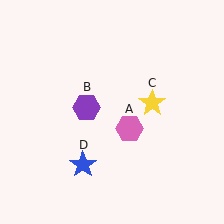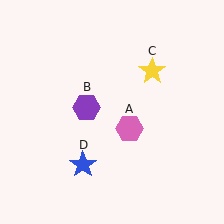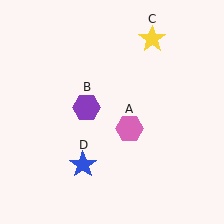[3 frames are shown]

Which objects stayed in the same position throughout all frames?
Pink hexagon (object A) and purple hexagon (object B) and blue star (object D) remained stationary.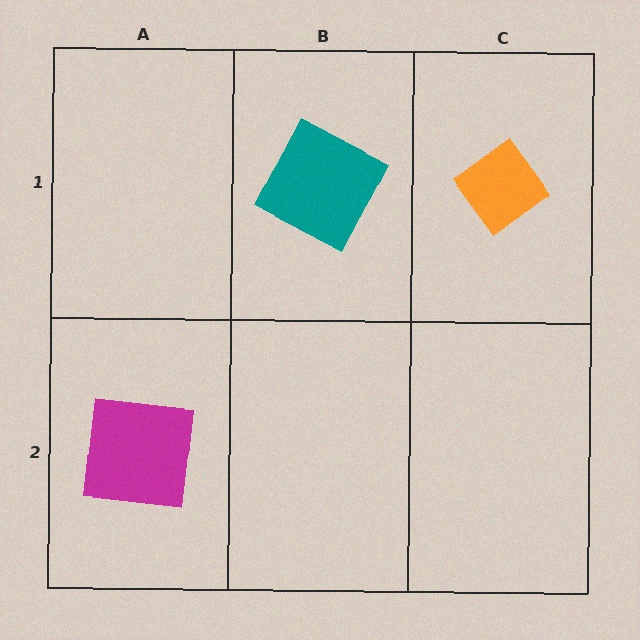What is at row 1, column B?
A teal square.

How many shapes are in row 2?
1 shape.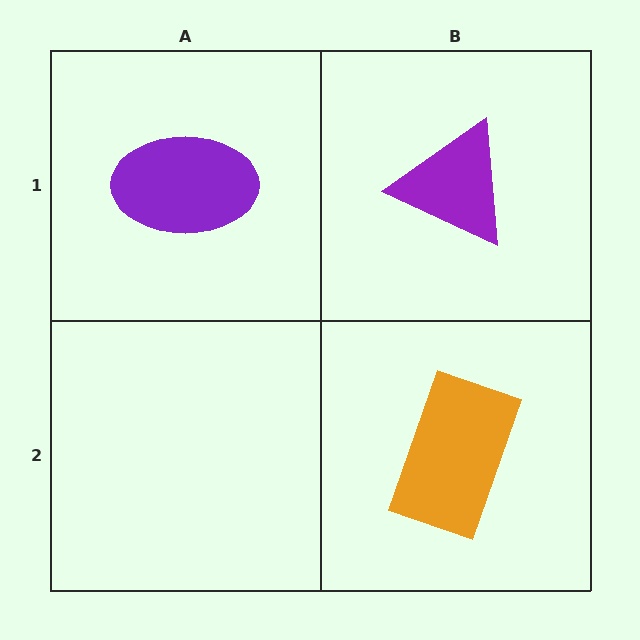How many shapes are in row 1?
2 shapes.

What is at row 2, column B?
An orange rectangle.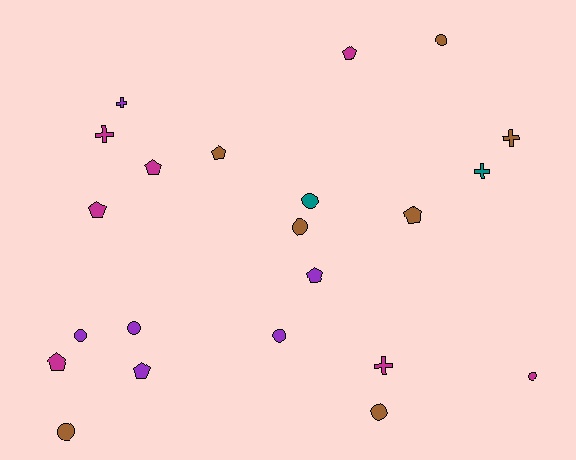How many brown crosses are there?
There is 1 brown cross.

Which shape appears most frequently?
Circle, with 9 objects.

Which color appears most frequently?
Brown, with 7 objects.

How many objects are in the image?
There are 22 objects.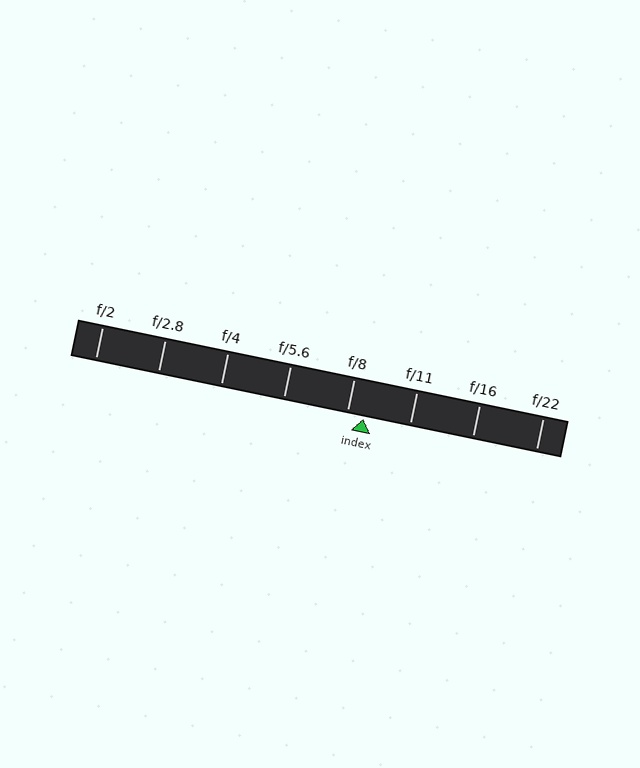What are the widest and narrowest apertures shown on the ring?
The widest aperture shown is f/2 and the narrowest is f/22.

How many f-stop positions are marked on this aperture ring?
There are 8 f-stop positions marked.